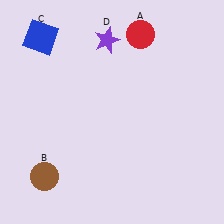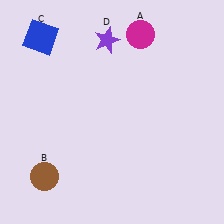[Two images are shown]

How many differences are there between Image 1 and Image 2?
There is 1 difference between the two images.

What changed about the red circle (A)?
In Image 1, A is red. In Image 2, it changed to magenta.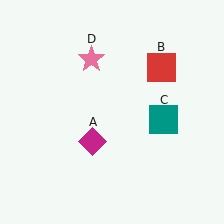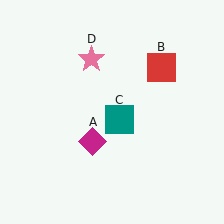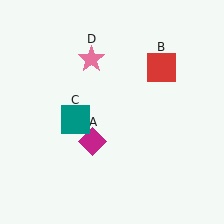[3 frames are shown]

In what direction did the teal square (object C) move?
The teal square (object C) moved left.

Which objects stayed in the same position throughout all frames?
Magenta diamond (object A) and red square (object B) and pink star (object D) remained stationary.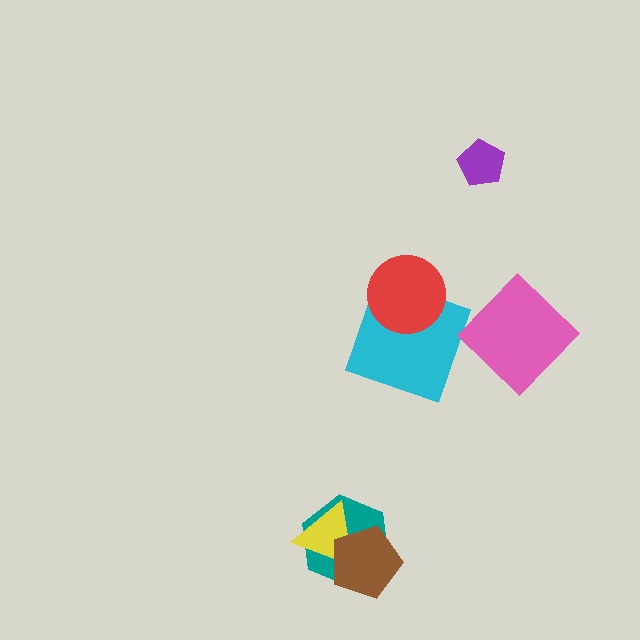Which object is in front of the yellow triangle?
The brown pentagon is in front of the yellow triangle.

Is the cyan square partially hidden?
Yes, it is partially covered by another shape.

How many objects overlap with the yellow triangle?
2 objects overlap with the yellow triangle.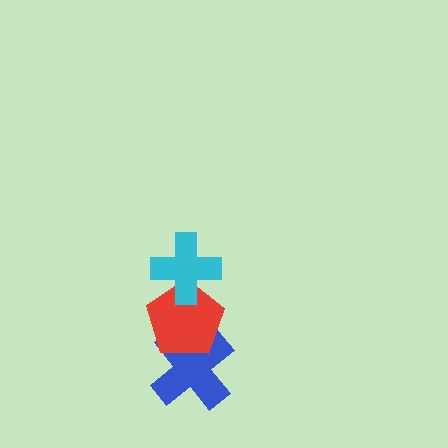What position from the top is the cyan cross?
The cyan cross is 1st from the top.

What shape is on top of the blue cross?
The red pentagon is on top of the blue cross.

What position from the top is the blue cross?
The blue cross is 3rd from the top.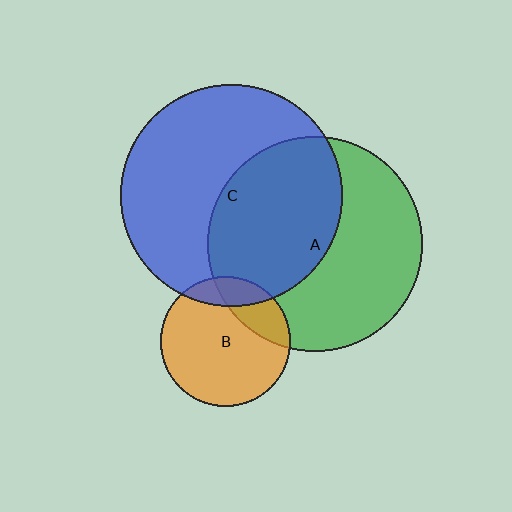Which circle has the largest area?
Circle C (blue).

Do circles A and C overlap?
Yes.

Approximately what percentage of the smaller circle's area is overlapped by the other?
Approximately 45%.